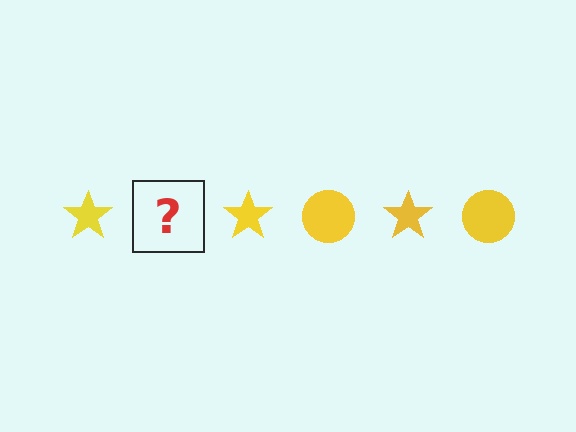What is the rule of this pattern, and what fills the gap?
The rule is that the pattern cycles through star, circle shapes in yellow. The gap should be filled with a yellow circle.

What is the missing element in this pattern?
The missing element is a yellow circle.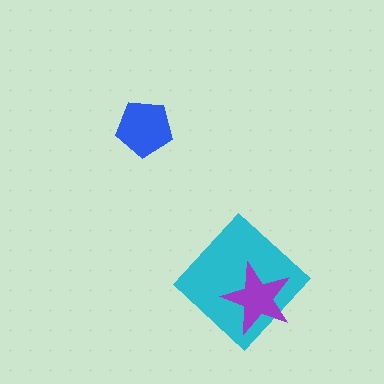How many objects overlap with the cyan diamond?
1 object overlaps with the cyan diamond.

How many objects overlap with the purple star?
1 object overlaps with the purple star.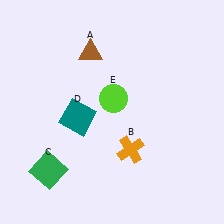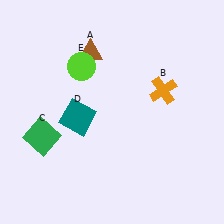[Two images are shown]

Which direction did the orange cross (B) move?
The orange cross (B) moved up.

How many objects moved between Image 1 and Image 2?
3 objects moved between the two images.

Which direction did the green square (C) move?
The green square (C) moved up.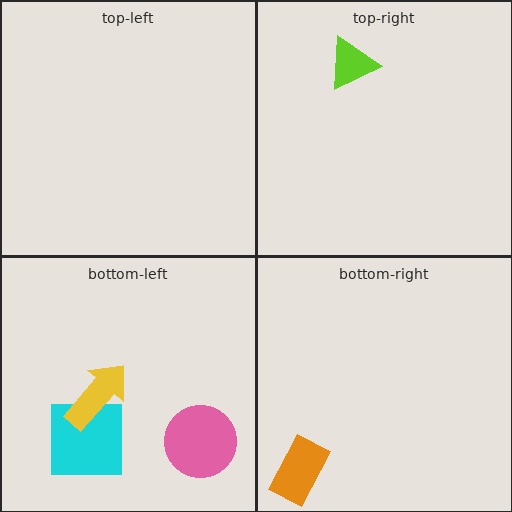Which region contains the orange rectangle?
The bottom-right region.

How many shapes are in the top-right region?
1.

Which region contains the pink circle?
The bottom-left region.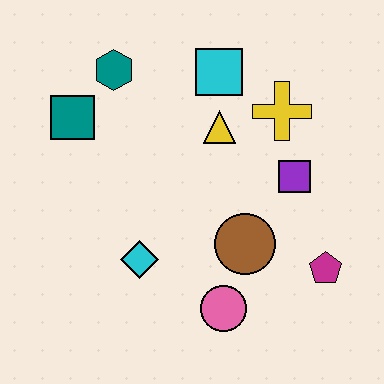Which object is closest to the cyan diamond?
The pink circle is closest to the cyan diamond.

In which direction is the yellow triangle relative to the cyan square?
The yellow triangle is below the cyan square.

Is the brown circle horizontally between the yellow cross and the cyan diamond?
Yes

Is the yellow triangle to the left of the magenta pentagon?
Yes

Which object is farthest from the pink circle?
The teal hexagon is farthest from the pink circle.